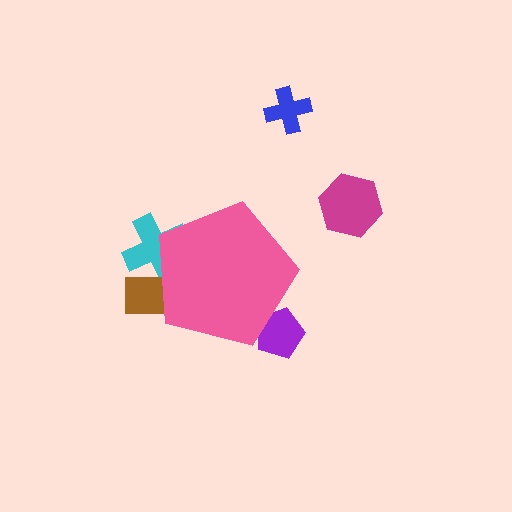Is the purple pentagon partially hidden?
Yes, the purple pentagon is partially hidden behind the pink pentagon.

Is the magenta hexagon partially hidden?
No, the magenta hexagon is fully visible.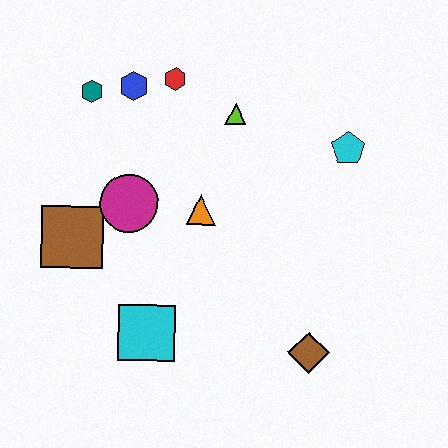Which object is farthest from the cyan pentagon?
The brown square is farthest from the cyan pentagon.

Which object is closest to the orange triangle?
The magenta circle is closest to the orange triangle.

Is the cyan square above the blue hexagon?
No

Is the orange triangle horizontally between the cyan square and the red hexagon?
No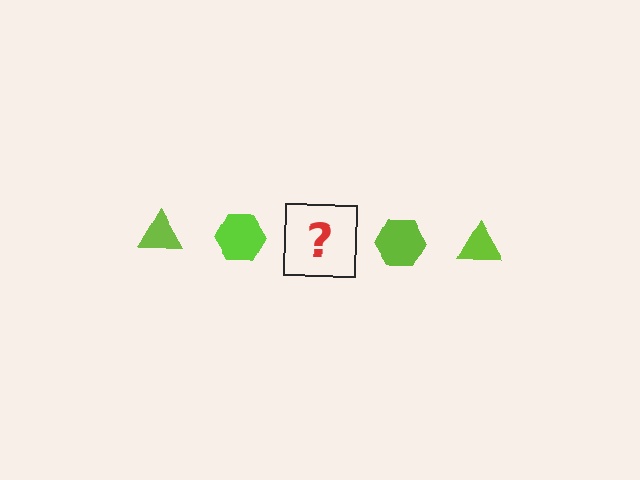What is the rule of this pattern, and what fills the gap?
The rule is that the pattern cycles through triangle, hexagon shapes in lime. The gap should be filled with a lime triangle.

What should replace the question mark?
The question mark should be replaced with a lime triangle.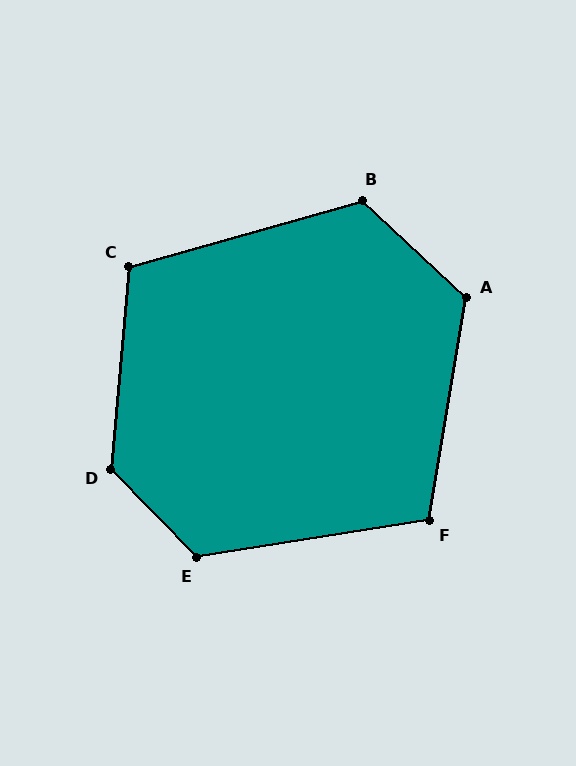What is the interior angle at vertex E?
Approximately 125 degrees (obtuse).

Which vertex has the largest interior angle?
D, at approximately 131 degrees.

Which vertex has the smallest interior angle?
F, at approximately 108 degrees.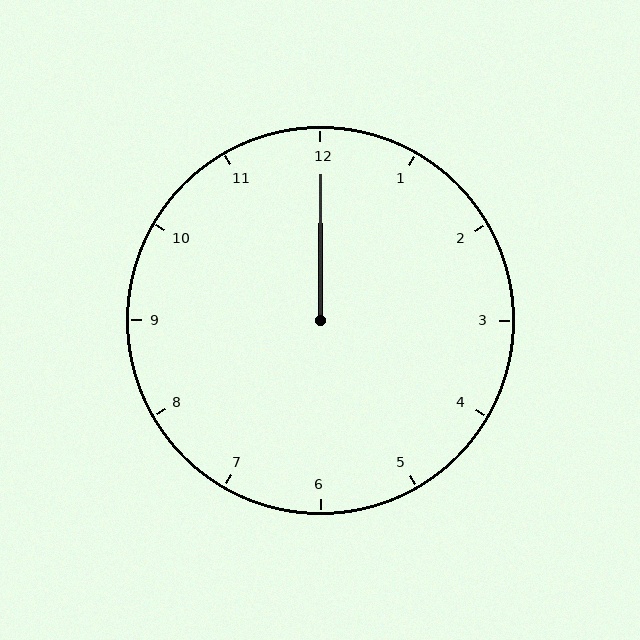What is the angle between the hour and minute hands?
Approximately 0 degrees.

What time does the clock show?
12:00.